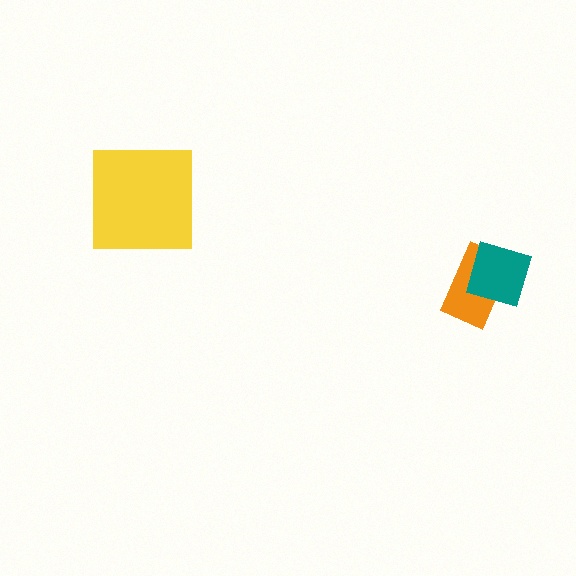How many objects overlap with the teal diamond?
1 object overlaps with the teal diamond.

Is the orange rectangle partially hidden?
Yes, it is partially covered by another shape.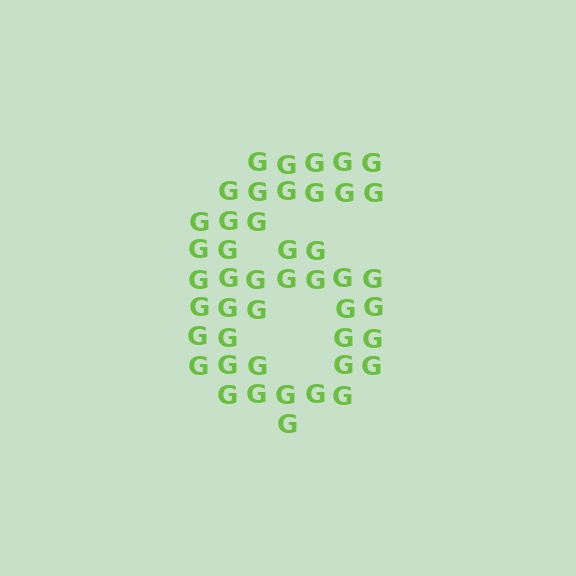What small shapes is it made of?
It is made of small letter G's.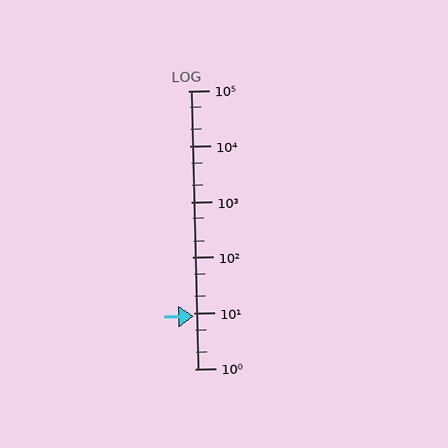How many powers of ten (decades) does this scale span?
The scale spans 5 decades, from 1 to 100000.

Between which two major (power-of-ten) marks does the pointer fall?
The pointer is between 1 and 10.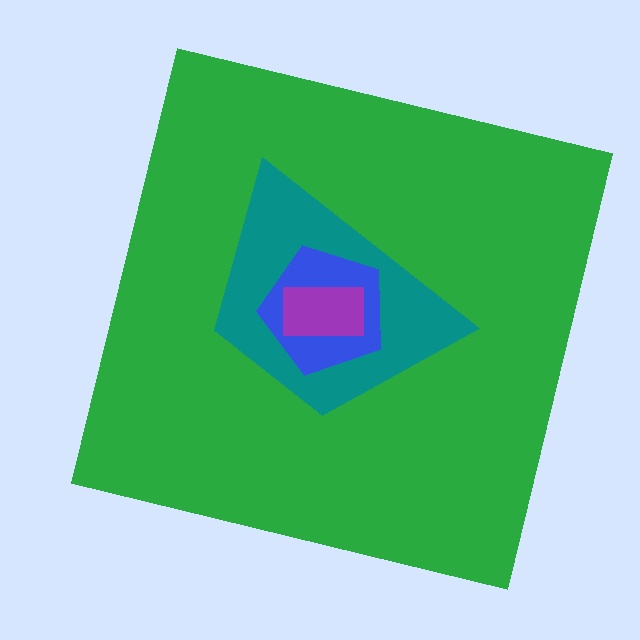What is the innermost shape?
The purple rectangle.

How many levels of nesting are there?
4.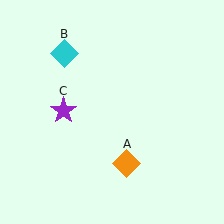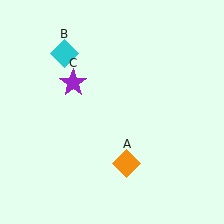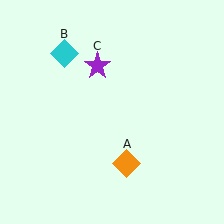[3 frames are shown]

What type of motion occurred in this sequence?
The purple star (object C) rotated clockwise around the center of the scene.